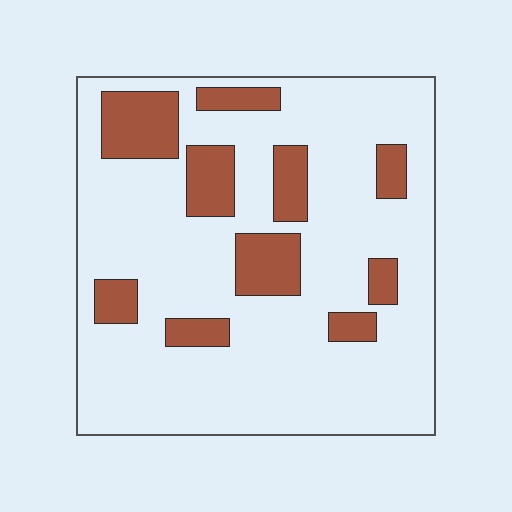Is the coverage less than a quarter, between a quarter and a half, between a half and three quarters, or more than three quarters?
Less than a quarter.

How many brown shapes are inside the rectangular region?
10.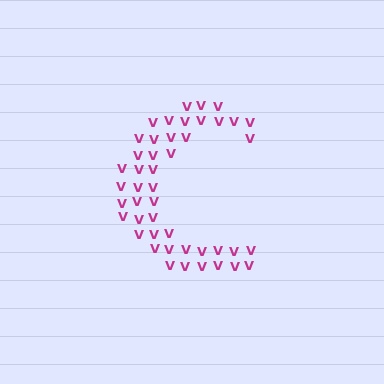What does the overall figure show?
The overall figure shows the letter C.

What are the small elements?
The small elements are letter V's.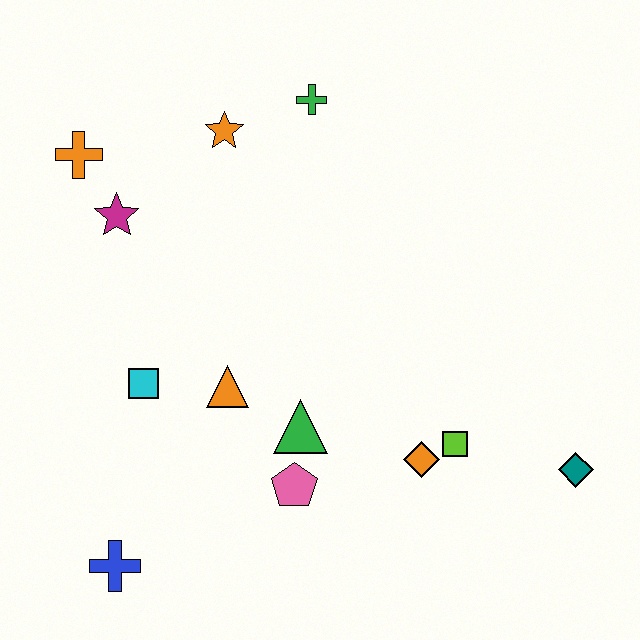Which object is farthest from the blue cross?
The green cross is farthest from the blue cross.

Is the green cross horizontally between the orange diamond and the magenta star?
Yes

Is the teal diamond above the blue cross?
Yes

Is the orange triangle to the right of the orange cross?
Yes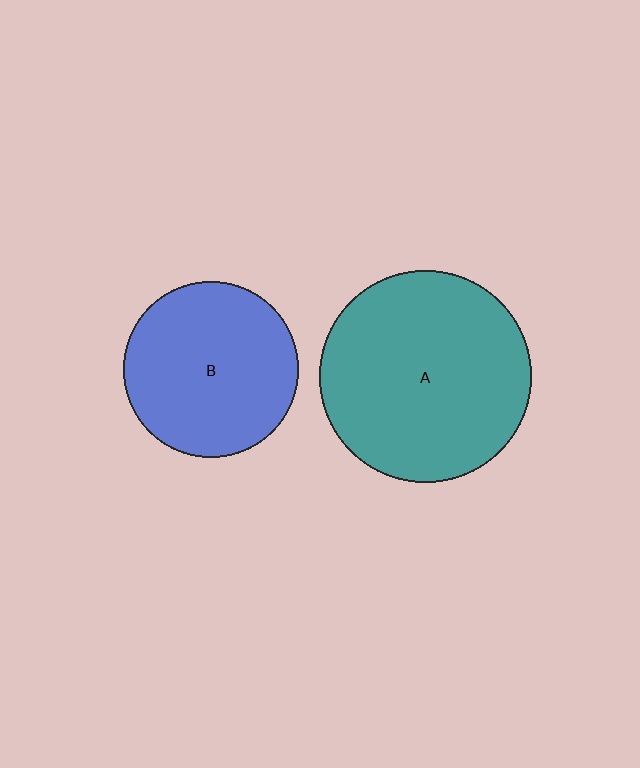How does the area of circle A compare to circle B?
Approximately 1.5 times.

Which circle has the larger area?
Circle A (teal).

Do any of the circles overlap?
No, none of the circles overlap.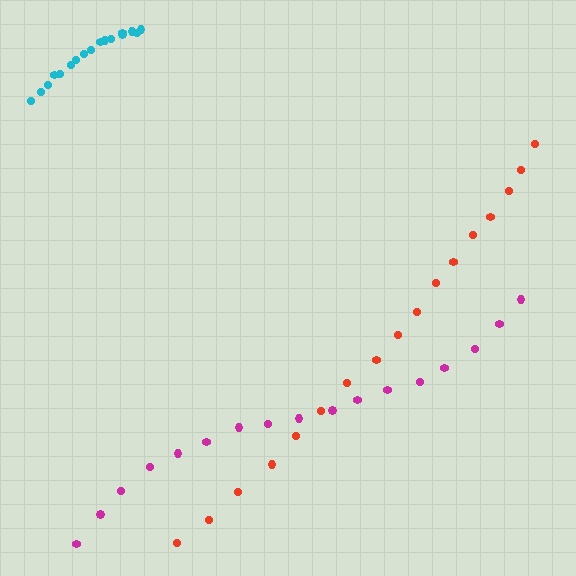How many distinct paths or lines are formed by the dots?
There are 3 distinct paths.